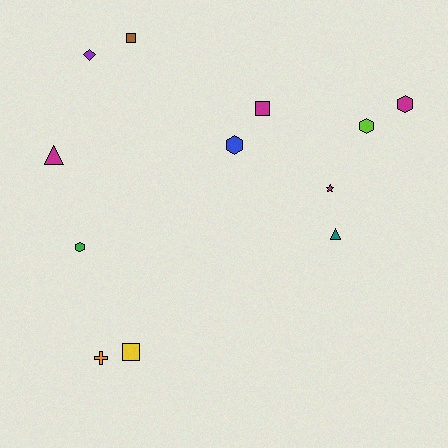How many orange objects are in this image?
There is 1 orange object.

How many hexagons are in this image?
There are 4 hexagons.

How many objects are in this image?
There are 12 objects.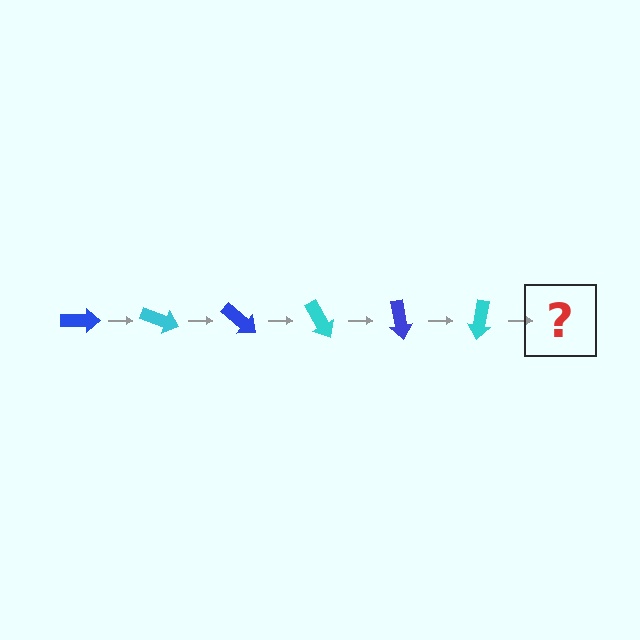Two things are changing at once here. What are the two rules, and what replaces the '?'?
The two rules are that it rotates 20 degrees each step and the color cycles through blue and cyan. The '?' should be a blue arrow, rotated 120 degrees from the start.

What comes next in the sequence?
The next element should be a blue arrow, rotated 120 degrees from the start.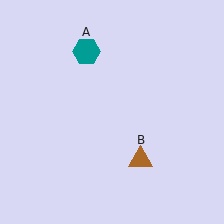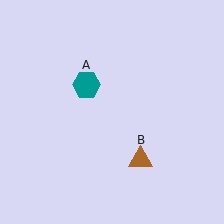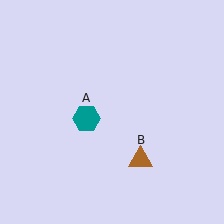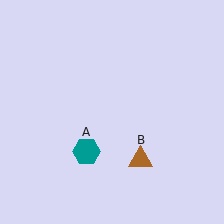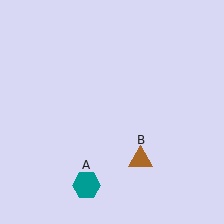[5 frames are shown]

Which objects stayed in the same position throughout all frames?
Brown triangle (object B) remained stationary.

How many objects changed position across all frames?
1 object changed position: teal hexagon (object A).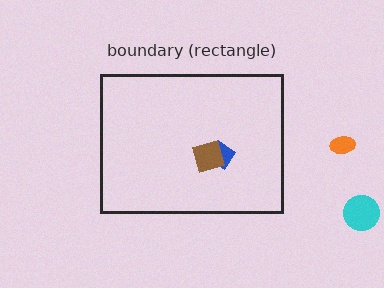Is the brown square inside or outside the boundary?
Inside.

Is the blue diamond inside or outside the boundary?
Inside.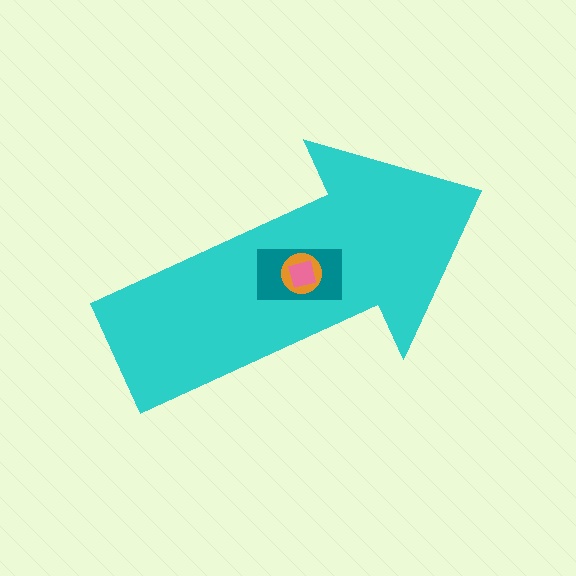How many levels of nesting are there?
4.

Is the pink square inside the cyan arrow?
Yes.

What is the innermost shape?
The pink square.